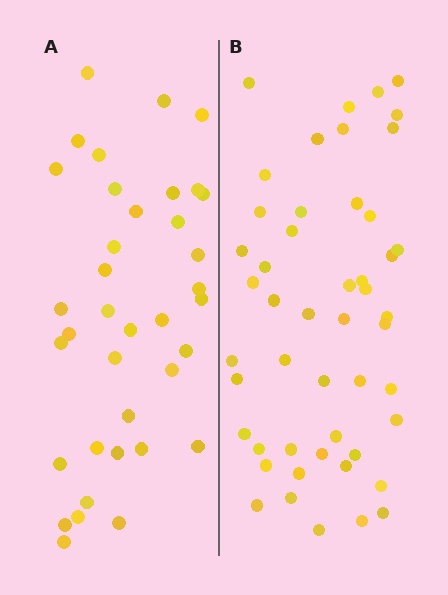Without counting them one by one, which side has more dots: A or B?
Region B (the right region) has more dots.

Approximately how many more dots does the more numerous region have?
Region B has roughly 12 or so more dots than region A.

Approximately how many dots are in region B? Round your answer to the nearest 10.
About 50 dots. (The exact count is 49, which rounds to 50.)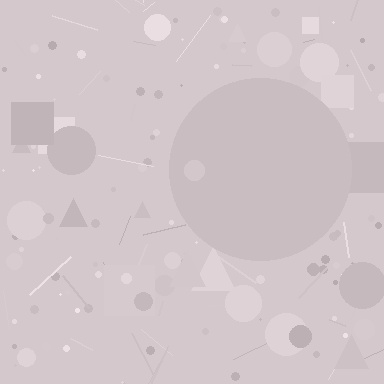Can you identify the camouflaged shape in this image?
The camouflaged shape is a circle.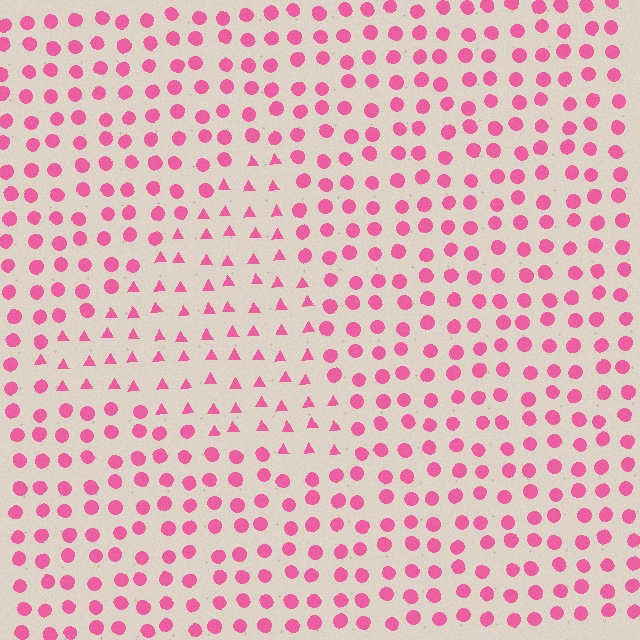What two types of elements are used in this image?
The image uses triangles inside the triangle region and circles outside it.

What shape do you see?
I see a triangle.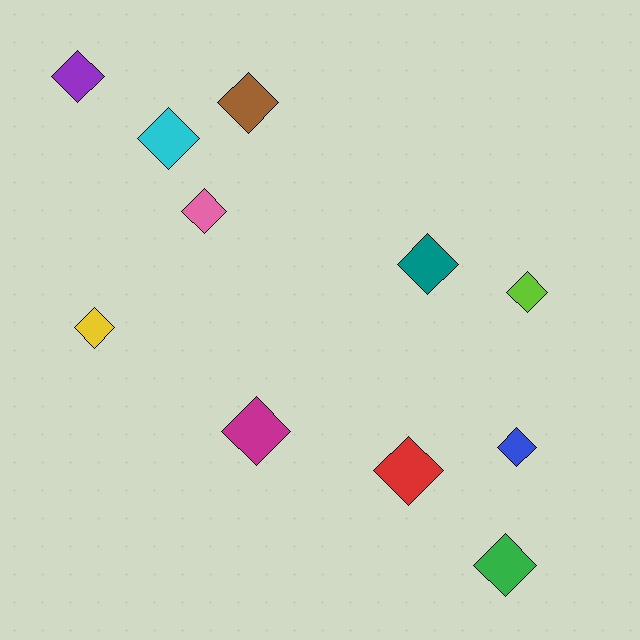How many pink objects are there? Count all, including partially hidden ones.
There is 1 pink object.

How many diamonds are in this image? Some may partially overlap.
There are 11 diamonds.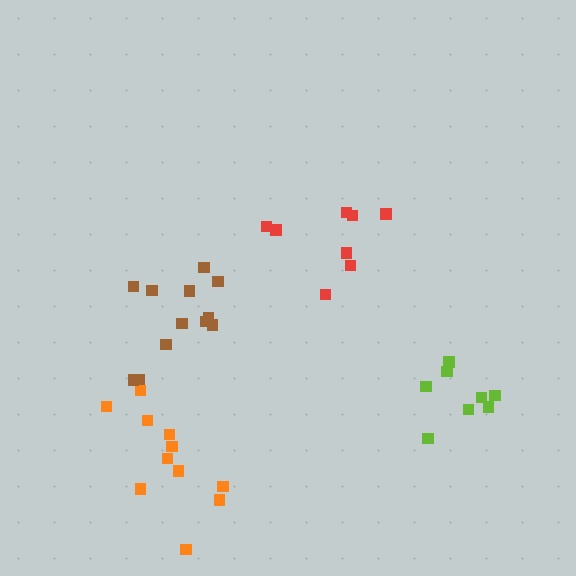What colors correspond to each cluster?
The clusters are colored: orange, red, lime, brown.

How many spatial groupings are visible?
There are 4 spatial groupings.